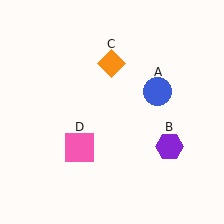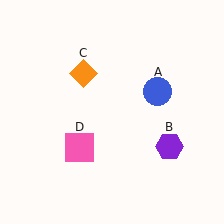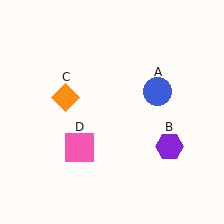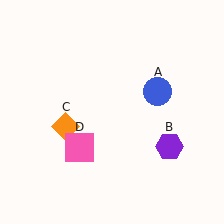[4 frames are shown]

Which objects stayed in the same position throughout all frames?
Blue circle (object A) and purple hexagon (object B) and pink square (object D) remained stationary.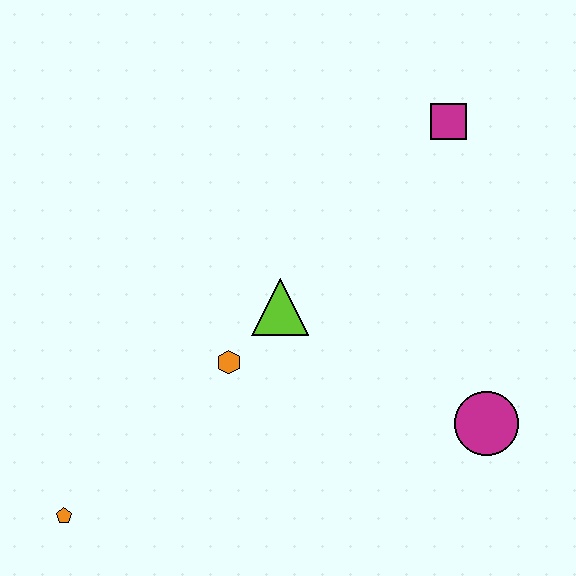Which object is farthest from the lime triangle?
The orange pentagon is farthest from the lime triangle.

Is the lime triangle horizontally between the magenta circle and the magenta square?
No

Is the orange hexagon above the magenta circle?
Yes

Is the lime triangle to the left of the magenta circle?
Yes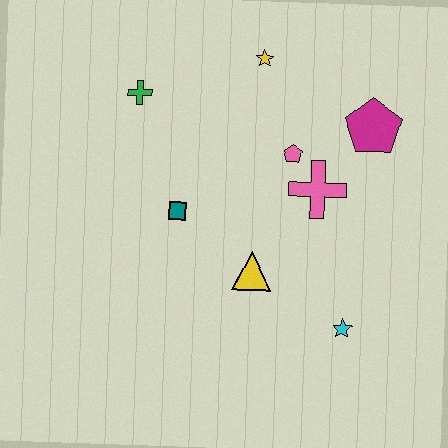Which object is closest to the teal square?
The yellow triangle is closest to the teal square.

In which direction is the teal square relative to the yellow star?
The teal square is below the yellow star.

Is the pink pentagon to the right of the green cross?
Yes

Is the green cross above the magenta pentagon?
Yes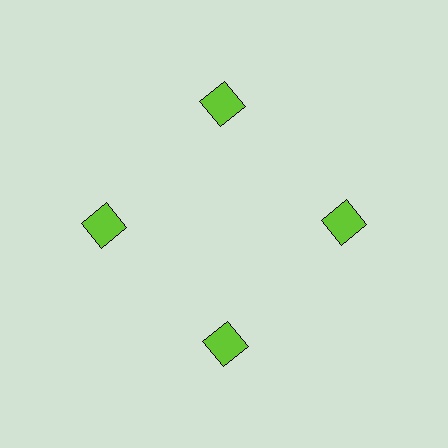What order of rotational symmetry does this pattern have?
This pattern has 4-fold rotational symmetry.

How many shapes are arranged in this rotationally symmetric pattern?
There are 4 shapes, arranged in 4 groups of 1.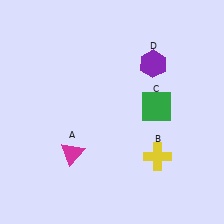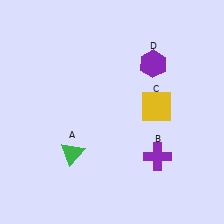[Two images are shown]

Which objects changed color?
A changed from magenta to green. B changed from yellow to purple. C changed from green to yellow.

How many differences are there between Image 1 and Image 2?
There are 3 differences between the two images.